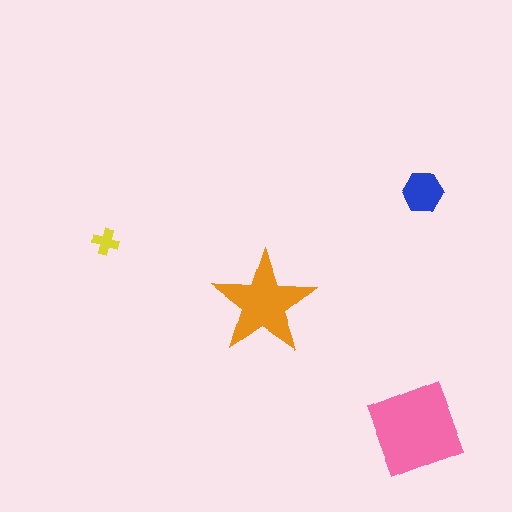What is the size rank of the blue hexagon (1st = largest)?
3rd.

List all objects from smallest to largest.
The yellow cross, the blue hexagon, the orange star, the pink diamond.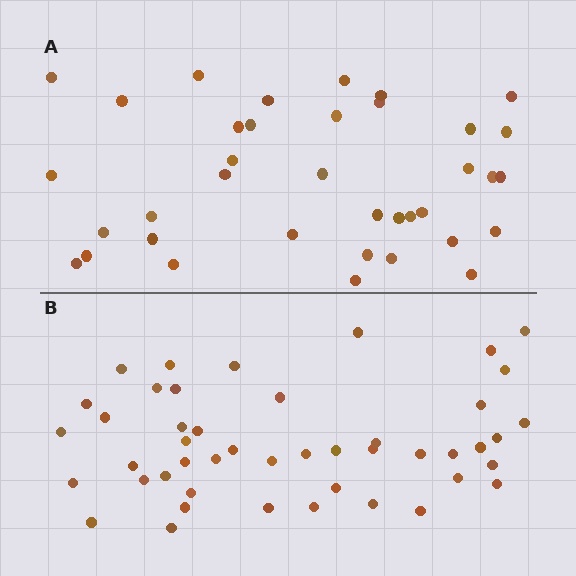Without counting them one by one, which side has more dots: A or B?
Region B (the bottom region) has more dots.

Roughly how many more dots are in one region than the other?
Region B has roughly 8 or so more dots than region A.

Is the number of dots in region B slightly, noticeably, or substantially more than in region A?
Region B has only slightly more — the two regions are fairly close. The ratio is roughly 1.2 to 1.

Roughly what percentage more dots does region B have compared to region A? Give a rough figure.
About 25% more.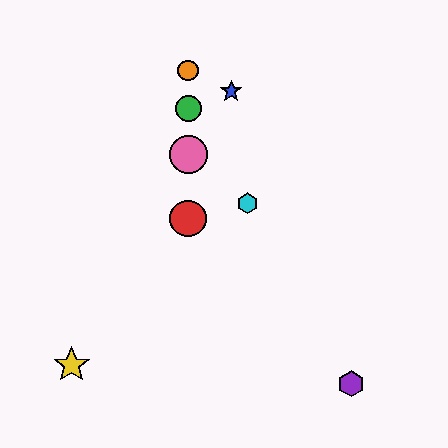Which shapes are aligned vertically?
The red circle, the green circle, the orange circle, the pink circle are aligned vertically.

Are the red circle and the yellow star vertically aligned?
No, the red circle is at x≈188 and the yellow star is at x≈72.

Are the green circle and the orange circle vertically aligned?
Yes, both are at x≈188.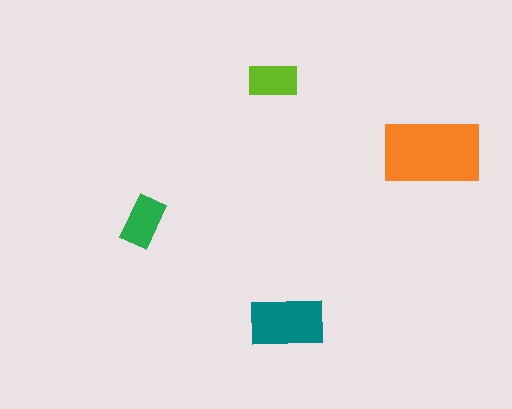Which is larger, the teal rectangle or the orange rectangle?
The orange one.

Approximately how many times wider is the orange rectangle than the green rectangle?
About 2 times wider.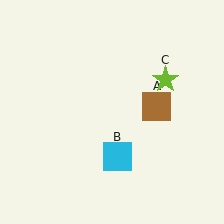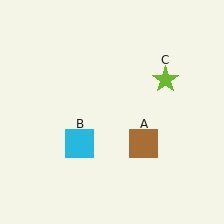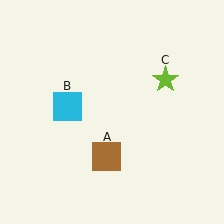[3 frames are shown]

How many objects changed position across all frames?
2 objects changed position: brown square (object A), cyan square (object B).